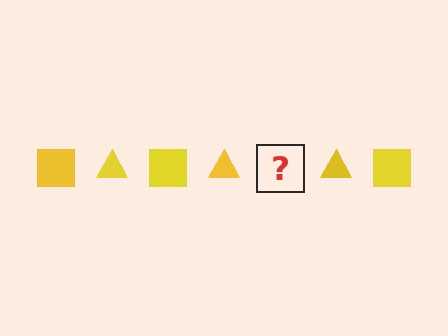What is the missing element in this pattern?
The missing element is a yellow square.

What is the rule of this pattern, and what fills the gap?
The rule is that the pattern cycles through square, triangle shapes in yellow. The gap should be filled with a yellow square.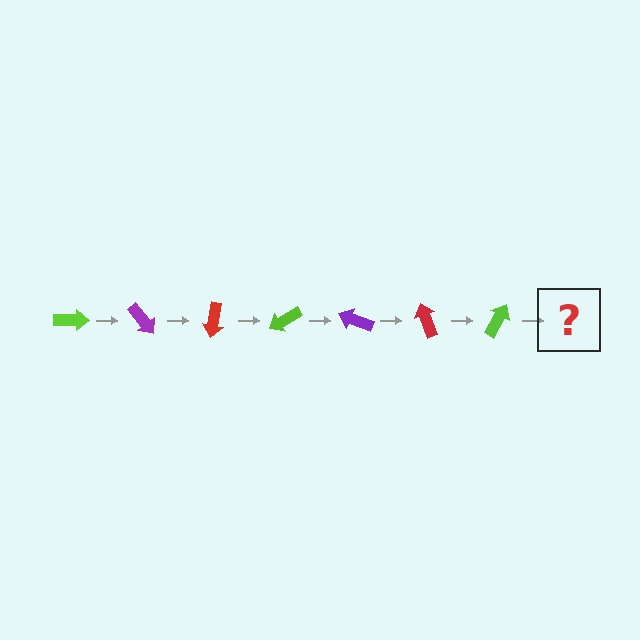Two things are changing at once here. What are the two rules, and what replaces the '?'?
The two rules are that it rotates 50 degrees each step and the color cycles through lime, purple, and red. The '?' should be a purple arrow, rotated 350 degrees from the start.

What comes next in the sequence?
The next element should be a purple arrow, rotated 350 degrees from the start.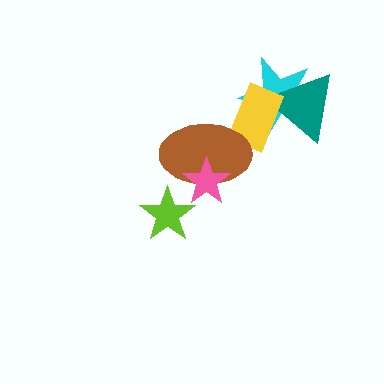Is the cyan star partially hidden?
Yes, it is partially covered by another shape.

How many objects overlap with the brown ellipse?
2 objects overlap with the brown ellipse.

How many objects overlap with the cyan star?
2 objects overlap with the cyan star.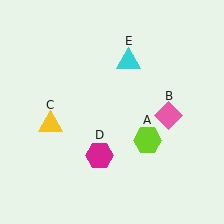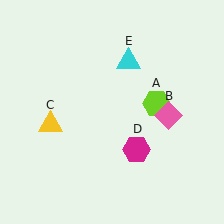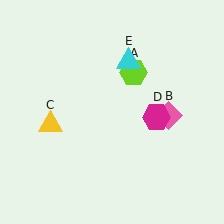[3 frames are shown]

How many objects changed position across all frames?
2 objects changed position: lime hexagon (object A), magenta hexagon (object D).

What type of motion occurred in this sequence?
The lime hexagon (object A), magenta hexagon (object D) rotated counterclockwise around the center of the scene.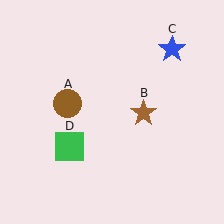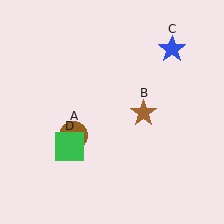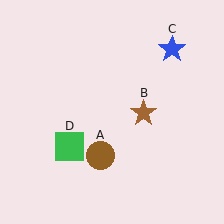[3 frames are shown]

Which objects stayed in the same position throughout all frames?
Brown star (object B) and blue star (object C) and green square (object D) remained stationary.